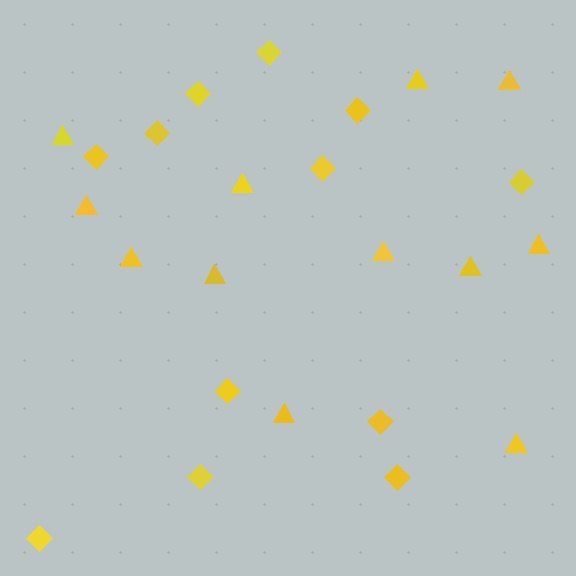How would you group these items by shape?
There are 2 groups: one group of diamonds (12) and one group of triangles (12).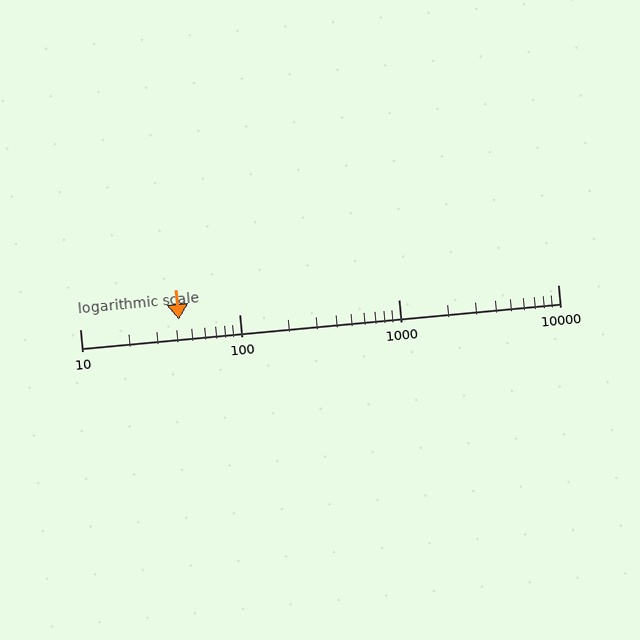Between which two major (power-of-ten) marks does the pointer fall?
The pointer is between 10 and 100.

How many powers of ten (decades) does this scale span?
The scale spans 3 decades, from 10 to 10000.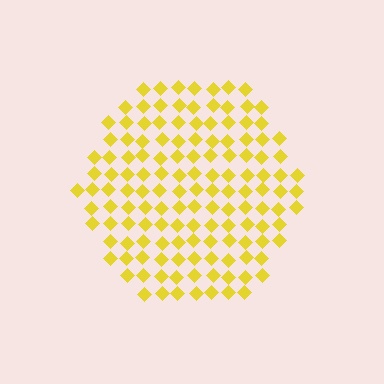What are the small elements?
The small elements are diamonds.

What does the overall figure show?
The overall figure shows a hexagon.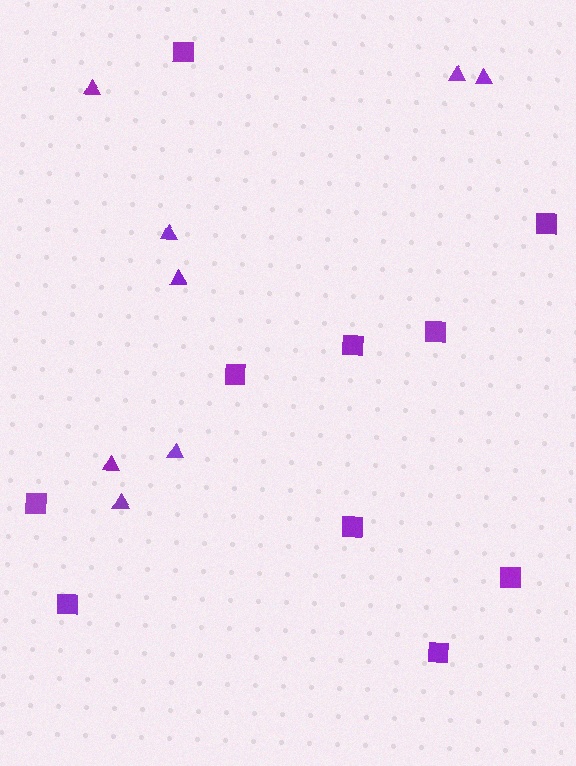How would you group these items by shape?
There are 2 groups: one group of squares (10) and one group of triangles (8).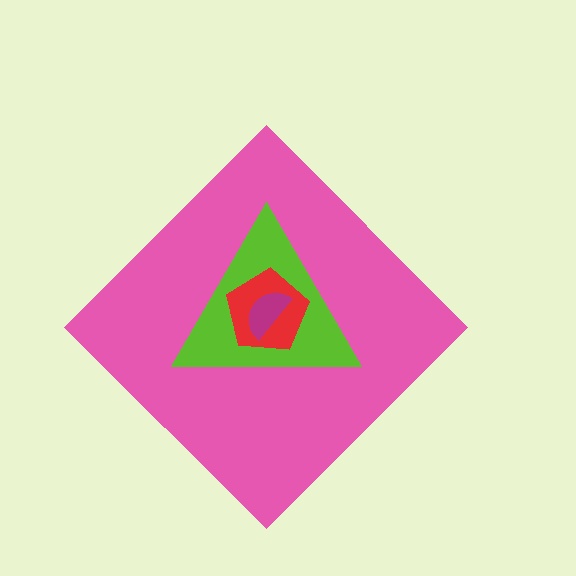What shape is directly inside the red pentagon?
The magenta semicircle.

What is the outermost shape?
The pink diamond.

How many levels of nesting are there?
4.